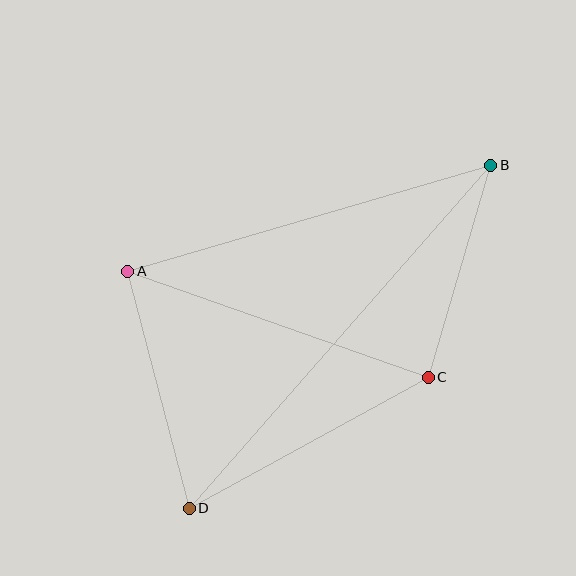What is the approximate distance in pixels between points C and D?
The distance between C and D is approximately 273 pixels.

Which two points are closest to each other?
Points B and C are closest to each other.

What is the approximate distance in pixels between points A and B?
The distance between A and B is approximately 378 pixels.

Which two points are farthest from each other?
Points B and D are farthest from each other.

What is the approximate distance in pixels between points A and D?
The distance between A and D is approximately 245 pixels.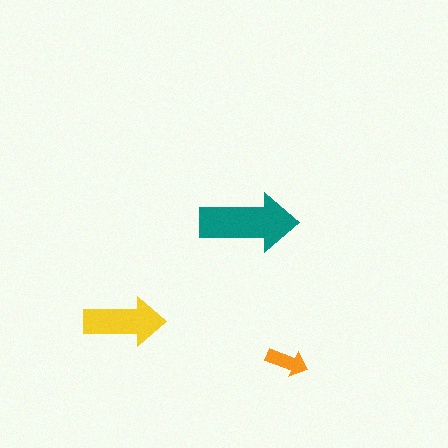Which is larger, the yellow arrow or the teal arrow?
The teal one.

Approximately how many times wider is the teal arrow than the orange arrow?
About 2.5 times wider.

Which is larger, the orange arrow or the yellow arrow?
The yellow one.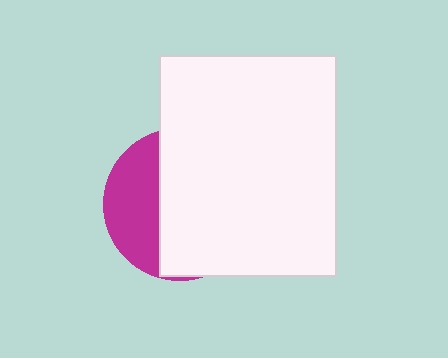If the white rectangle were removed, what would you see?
You would see the complete magenta circle.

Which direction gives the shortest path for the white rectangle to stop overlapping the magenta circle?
Moving right gives the shortest separation.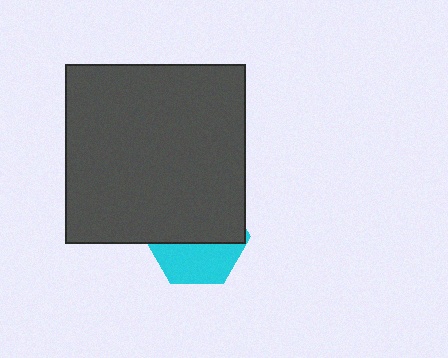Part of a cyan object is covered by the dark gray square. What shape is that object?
It is a hexagon.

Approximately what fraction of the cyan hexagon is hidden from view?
Roughly 59% of the cyan hexagon is hidden behind the dark gray square.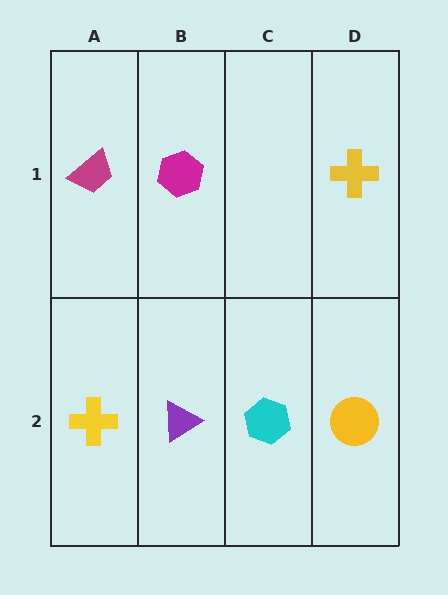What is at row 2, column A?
A yellow cross.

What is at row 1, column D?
A yellow cross.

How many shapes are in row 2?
4 shapes.